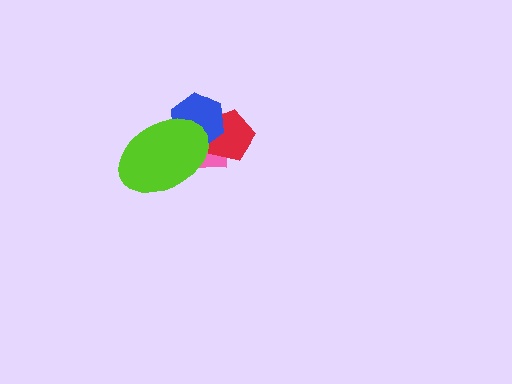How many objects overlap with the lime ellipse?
3 objects overlap with the lime ellipse.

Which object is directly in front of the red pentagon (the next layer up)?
The blue hexagon is directly in front of the red pentagon.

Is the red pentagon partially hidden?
Yes, it is partially covered by another shape.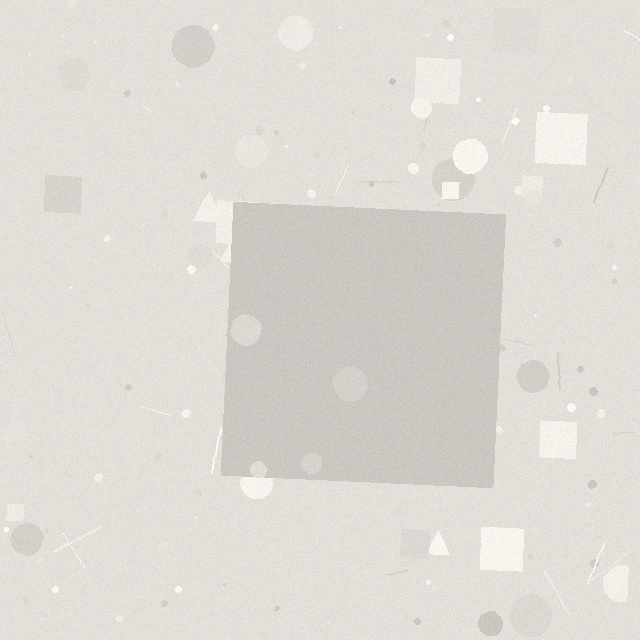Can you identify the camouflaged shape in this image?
The camouflaged shape is a square.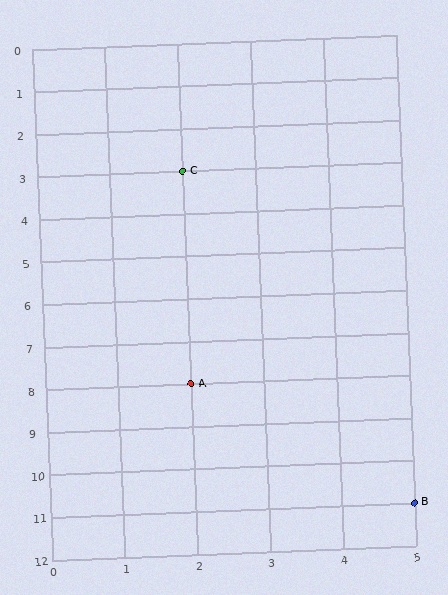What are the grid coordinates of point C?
Point C is at grid coordinates (2, 3).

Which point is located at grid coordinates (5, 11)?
Point B is at (5, 11).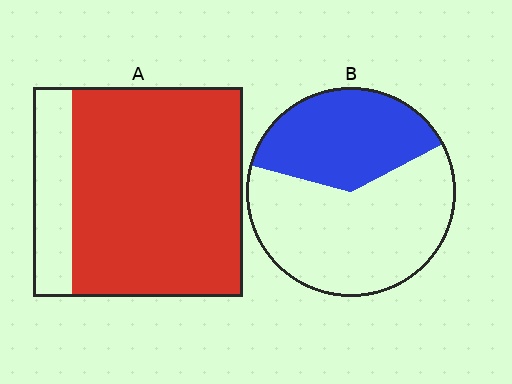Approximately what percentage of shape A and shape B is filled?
A is approximately 80% and B is approximately 40%.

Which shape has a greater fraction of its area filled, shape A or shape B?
Shape A.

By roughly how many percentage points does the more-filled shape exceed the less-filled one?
By roughly 45 percentage points (A over B).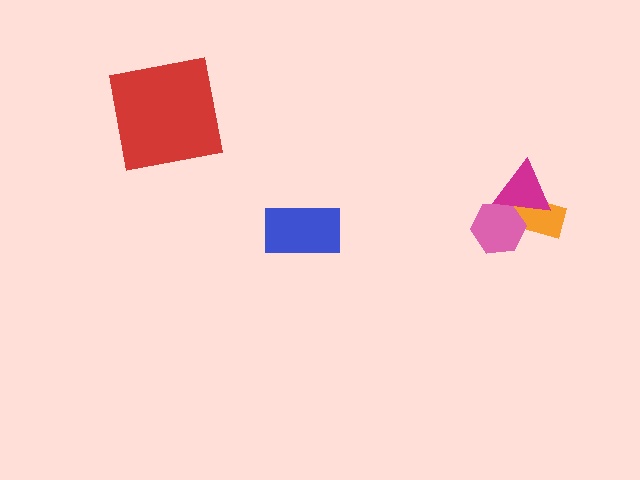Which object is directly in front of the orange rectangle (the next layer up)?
The pink hexagon is directly in front of the orange rectangle.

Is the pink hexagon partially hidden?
Yes, it is partially covered by another shape.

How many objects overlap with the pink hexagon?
2 objects overlap with the pink hexagon.